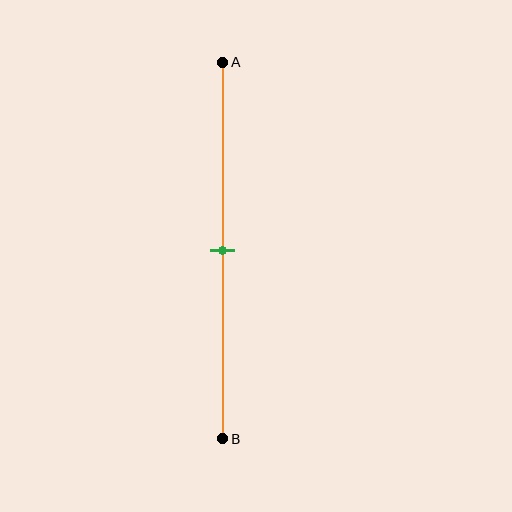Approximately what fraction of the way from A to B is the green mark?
The green mark is approximately 50% of the way from A to B.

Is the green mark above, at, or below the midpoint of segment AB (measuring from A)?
The green mark is approximately at the midpoint of segment AB.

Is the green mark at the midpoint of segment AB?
Yes, the mark is approximately at the midpoint.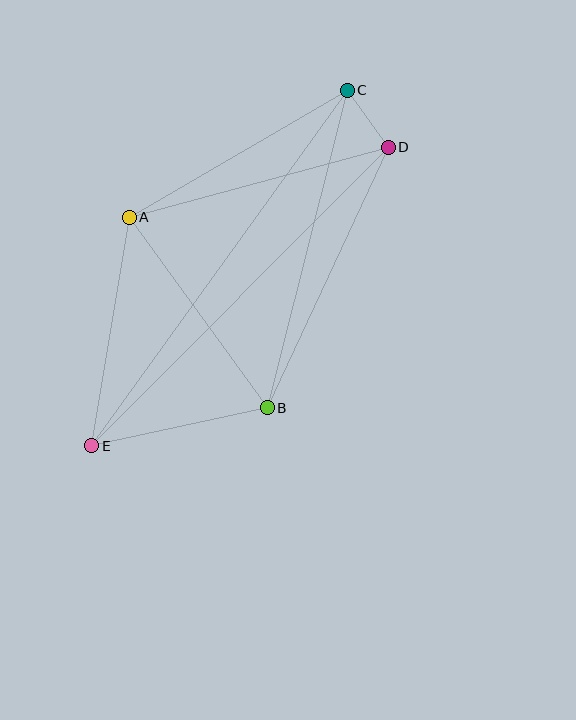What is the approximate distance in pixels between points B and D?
The distance between B and D is approximately 287 pixels.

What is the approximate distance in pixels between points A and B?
The distance between A and B is approximately 235 pixels.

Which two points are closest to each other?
Points C and D are closest to each other.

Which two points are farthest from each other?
Points C and E are farthest from each other.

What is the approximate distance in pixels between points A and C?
The distance between A and C is approximately 252 pixels.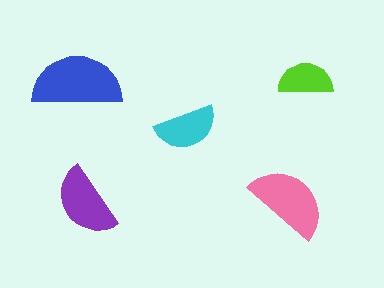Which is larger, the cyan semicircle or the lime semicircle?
The cyan one.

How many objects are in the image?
There are 5 objects in the image.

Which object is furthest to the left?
The blue semicircle is leftmost.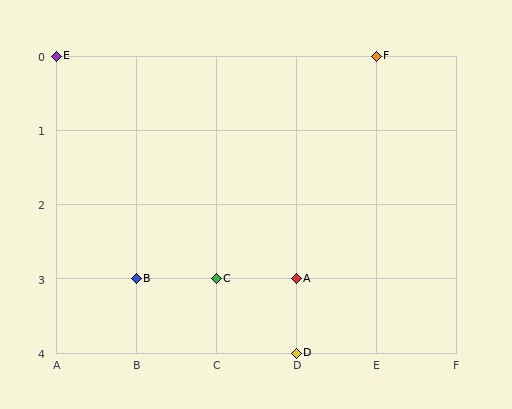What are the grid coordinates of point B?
Point B is at grid coordinates (B, 3).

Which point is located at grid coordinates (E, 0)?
Point F is at (E, 0).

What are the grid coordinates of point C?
Point C is at grid coordinates (C, 3).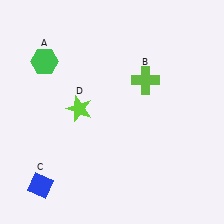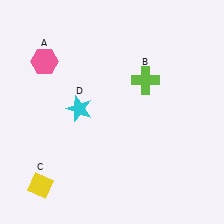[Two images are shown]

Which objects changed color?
A changed from green to pink. C changed from blue to yellow. D changed from lime to cyan.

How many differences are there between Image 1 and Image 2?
There are 3 differences between the two images.